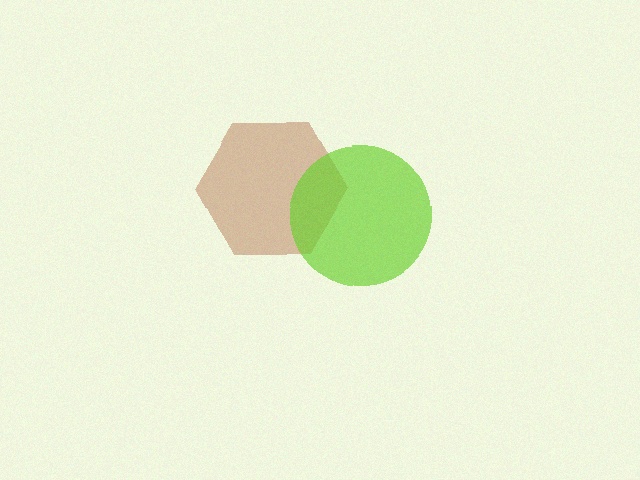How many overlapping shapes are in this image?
There are 2 overlapping shapes in the image.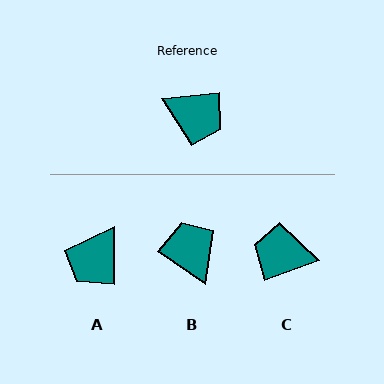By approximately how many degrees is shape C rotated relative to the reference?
Approximately 166 degrees clockwise.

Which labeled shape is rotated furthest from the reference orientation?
C, about 166 degrees away.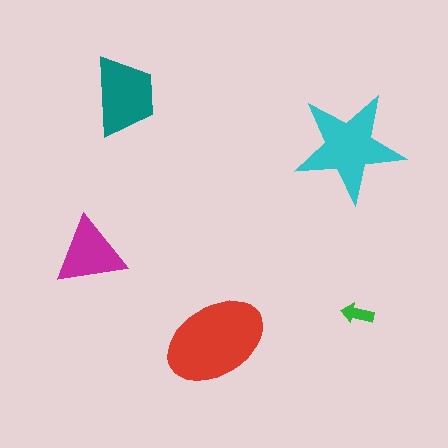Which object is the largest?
The red ellipse.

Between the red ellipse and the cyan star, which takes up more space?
The red ellipse.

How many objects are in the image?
There are 5 objects in the image.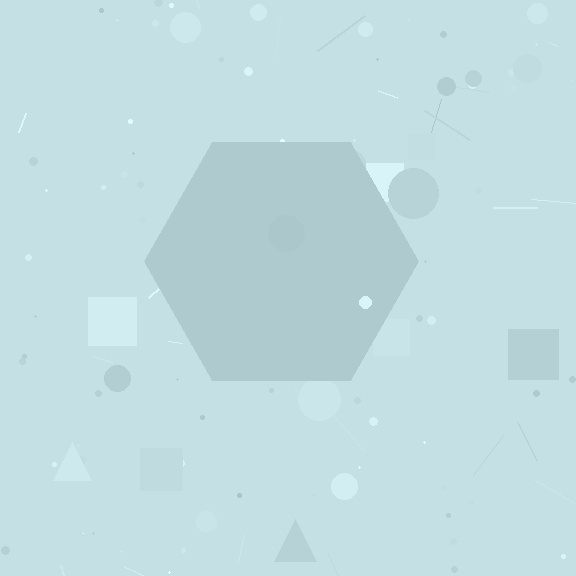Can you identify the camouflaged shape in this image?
The camouflaged shape is a hexagon.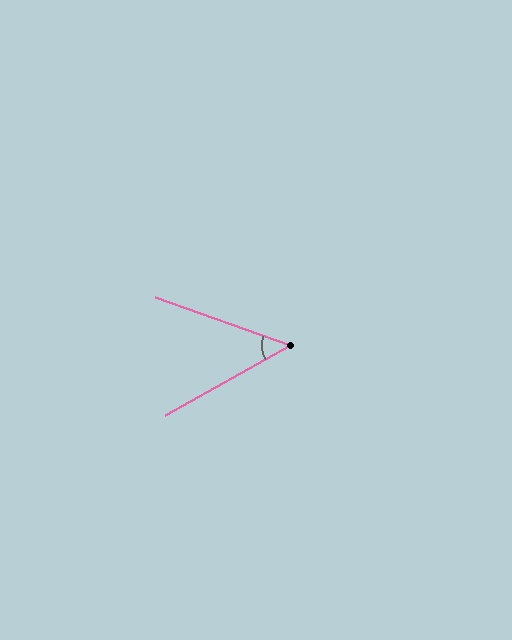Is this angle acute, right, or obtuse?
It is acute.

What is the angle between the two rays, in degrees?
Approximately 49 degrees.